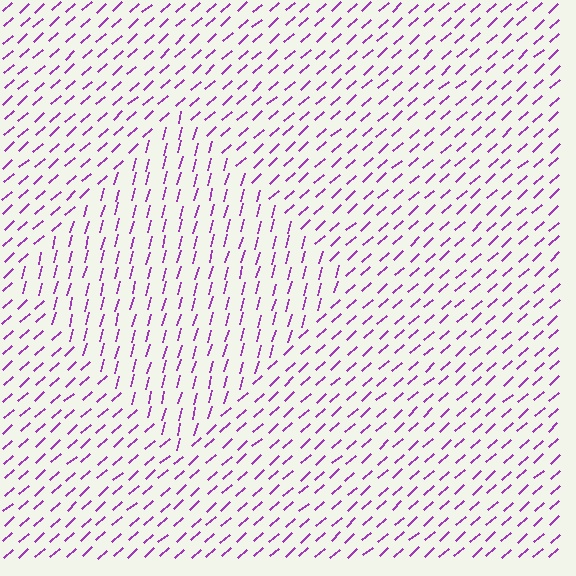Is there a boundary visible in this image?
Yes, there is a texture boundary formed by a change in line orientation.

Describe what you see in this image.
The image is filled with small purple line segments. A diamond region in the image has lines oriented differently from the surrounding lines, creating a visible texture boundary.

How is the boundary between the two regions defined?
The boundary is defined purely by a change in line orientation (approximately 33 degrees difference). All lines are the same color and thickness.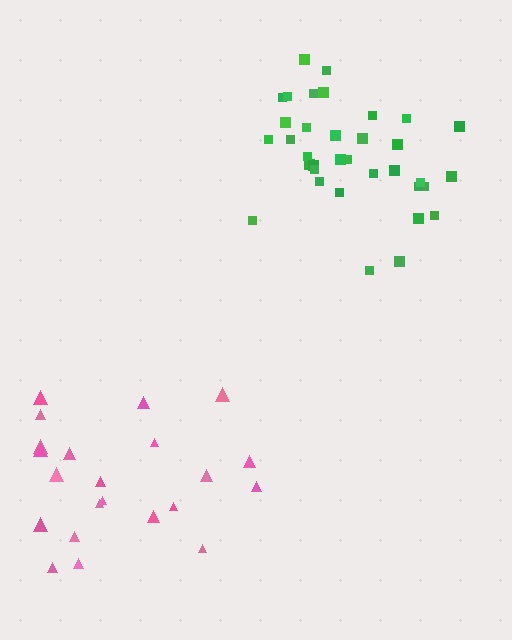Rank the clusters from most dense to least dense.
green, pink.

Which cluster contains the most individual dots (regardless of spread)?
Green (35).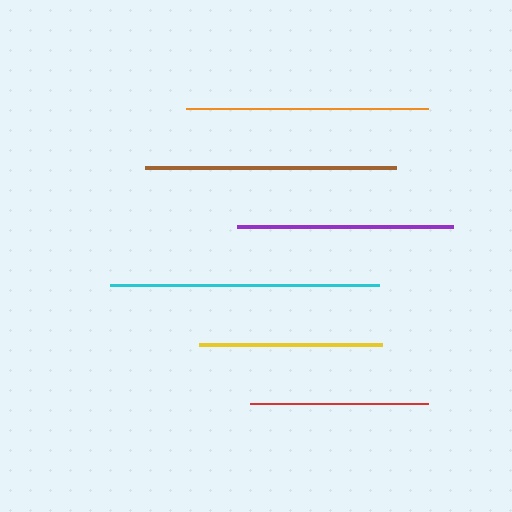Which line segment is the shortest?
The red line is the shortest at approximately 178 pixels.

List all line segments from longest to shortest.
From longest to shortest: cyan, brown, orange, purple, yellow, red.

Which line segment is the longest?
The cyan line is the longest at approximately 268 pixels.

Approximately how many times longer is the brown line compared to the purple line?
The brown line is approximately 1.2 times the length of the purple line.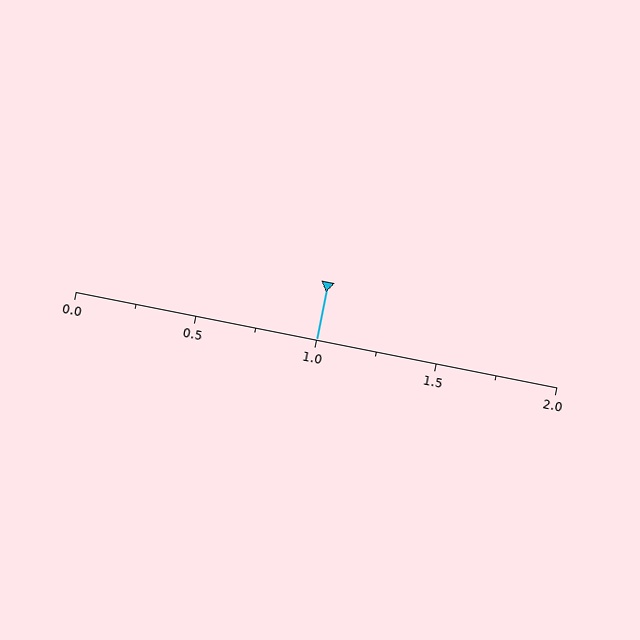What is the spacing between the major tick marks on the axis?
The major ticks are spaced 0.5 apart.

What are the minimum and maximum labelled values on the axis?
The axis runs from 0.0 to 2.0.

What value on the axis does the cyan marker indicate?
The marker indicates approximately 1.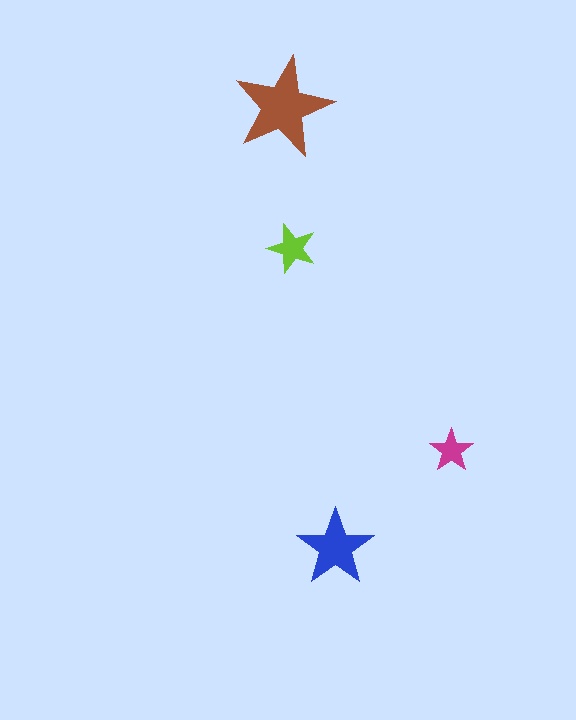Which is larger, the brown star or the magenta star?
The brown one.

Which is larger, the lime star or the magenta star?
The lime one.